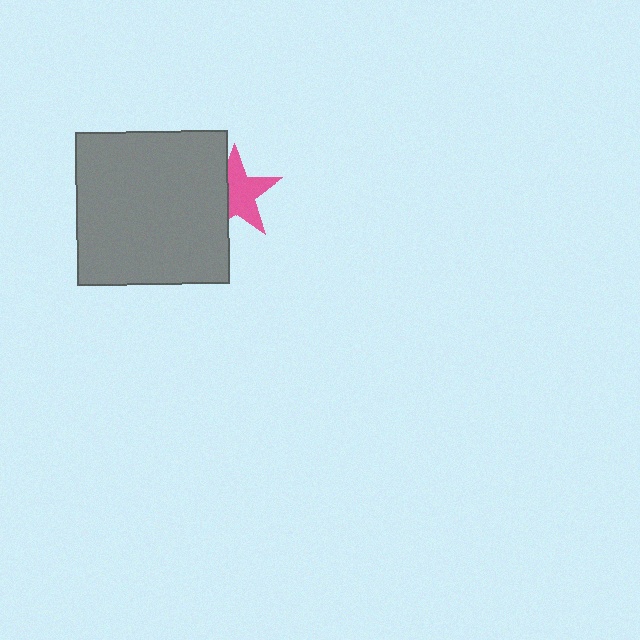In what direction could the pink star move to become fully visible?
The pink star could move right. That would shift it out from behind the gray square entirely.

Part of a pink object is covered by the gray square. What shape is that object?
It is a star.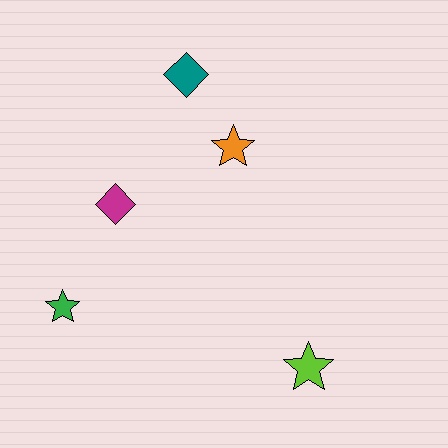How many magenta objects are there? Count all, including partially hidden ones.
There is 1 magenta object.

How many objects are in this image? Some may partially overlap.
There are 5 objects.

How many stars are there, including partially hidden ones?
There are 3 stars.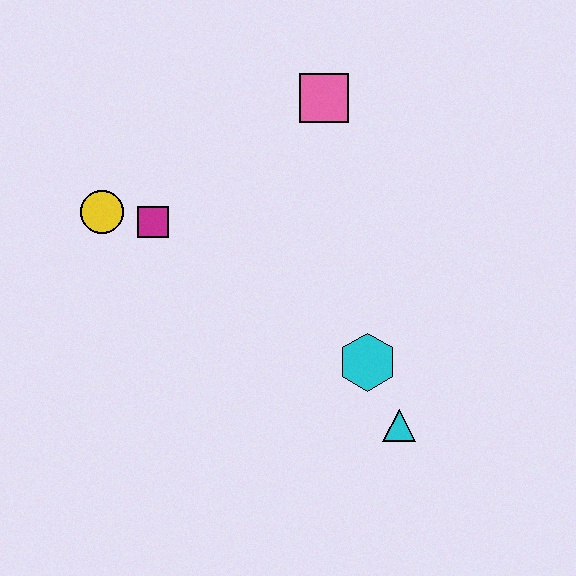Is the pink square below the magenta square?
No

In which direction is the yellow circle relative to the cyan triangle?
The yellow circle is to the left of the cyan triangle.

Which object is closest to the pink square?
The magenta square is closest to the pink square.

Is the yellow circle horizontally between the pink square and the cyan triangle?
No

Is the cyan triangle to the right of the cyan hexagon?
Yes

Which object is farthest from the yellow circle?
The cyan triangle is farthest from the yellow circle.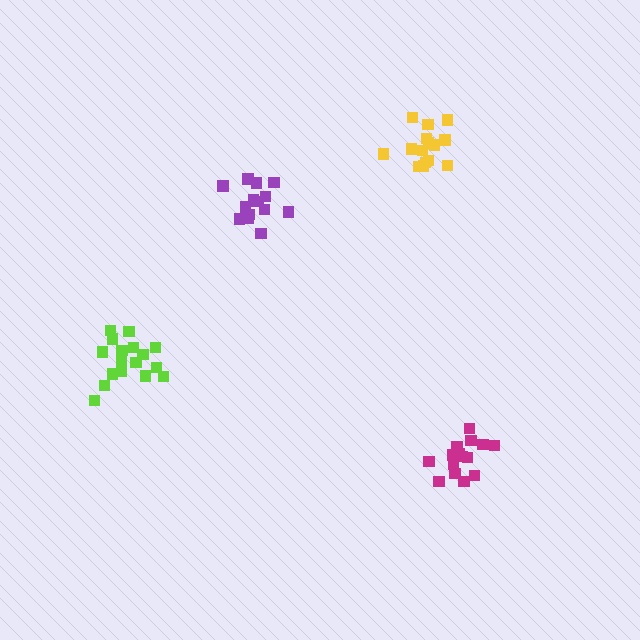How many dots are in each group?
Group 1: 15 dots, Group 2: 15 dots, Group 3: 15 dots, Group 4: 17 dots (62 total).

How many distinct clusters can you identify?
There are 4 distinct clusters.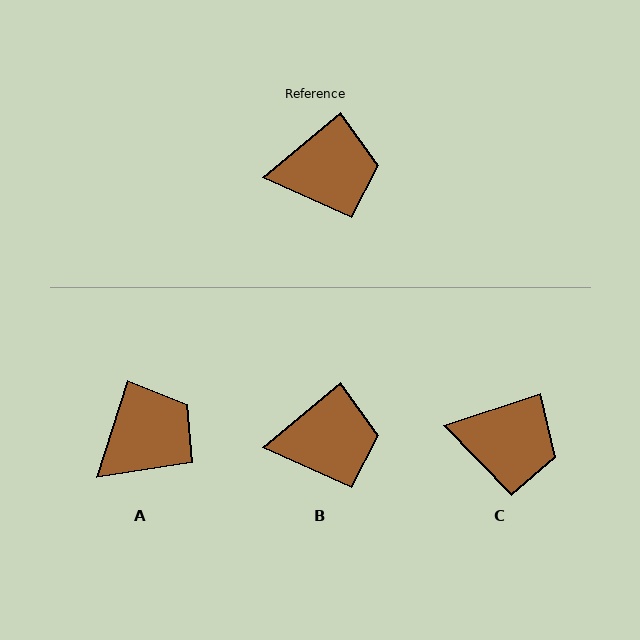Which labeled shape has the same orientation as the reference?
B.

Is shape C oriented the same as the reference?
No, it is off by about 22 degrees.